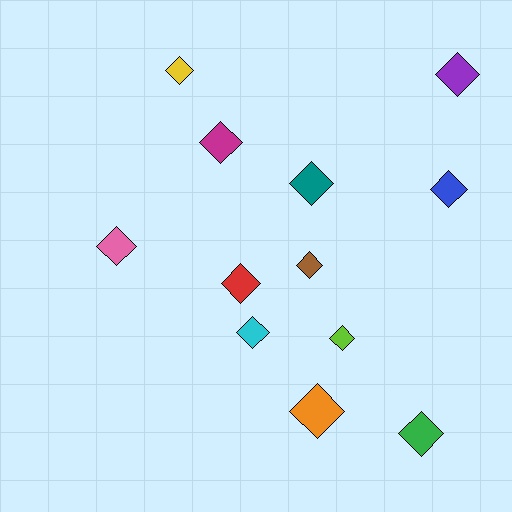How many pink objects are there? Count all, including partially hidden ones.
There is 1 pink object.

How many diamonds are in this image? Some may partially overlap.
There are 12 diamonds.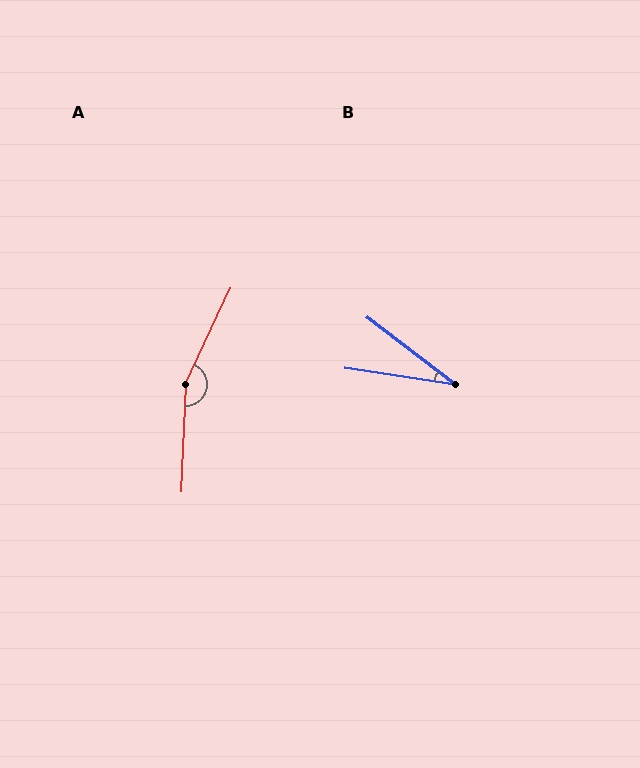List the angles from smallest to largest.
B (28°), A (157°).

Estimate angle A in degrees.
Approximately 157 degrees.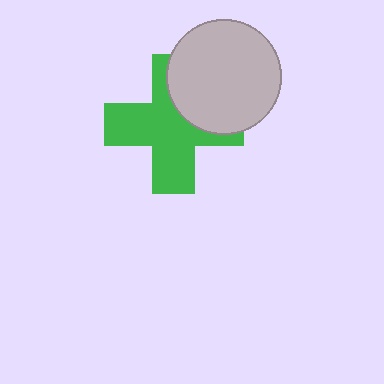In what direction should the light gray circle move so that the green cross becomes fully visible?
The light gray circle should move toward the upper-right. That is the shortest direction to clear the overlap and leave the green cross fully visible.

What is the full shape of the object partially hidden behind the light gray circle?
The partially hidden object is a green cross.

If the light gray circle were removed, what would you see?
You would see the complete green cross.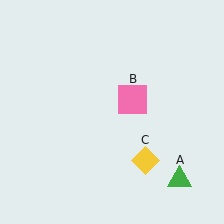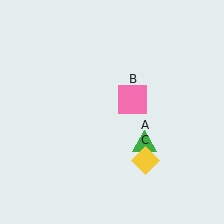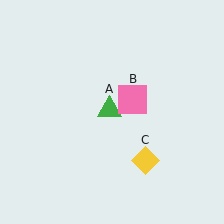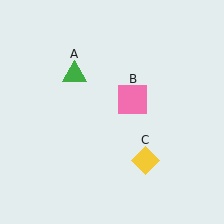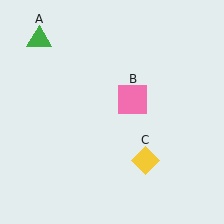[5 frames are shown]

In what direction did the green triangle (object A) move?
The green triangle (object A) moved up and to the left.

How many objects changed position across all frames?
1 object changed position: green triangle (object A).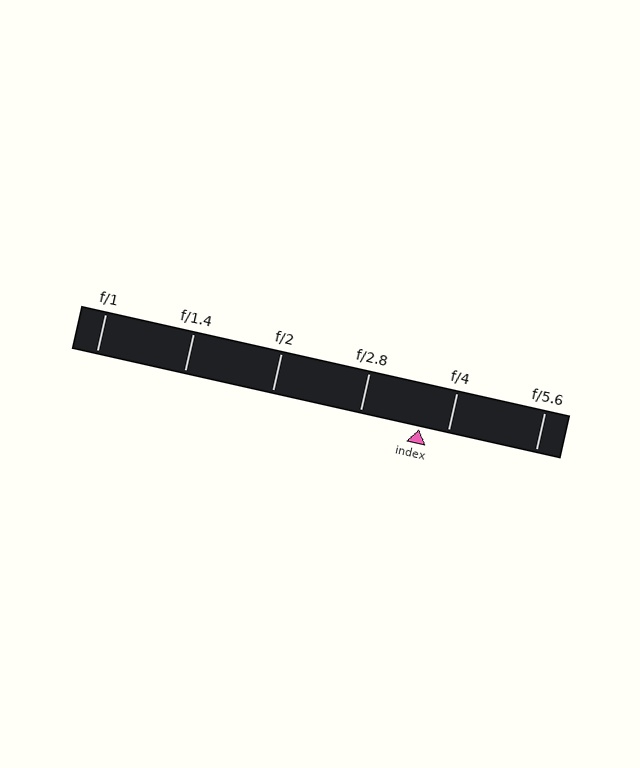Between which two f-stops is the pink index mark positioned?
The index mark is between f/2.8 and f/4.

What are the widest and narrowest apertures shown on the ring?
The widest aperture shown is f/1 and the narrowest is f/5.6.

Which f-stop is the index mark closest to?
The index mark is closest to f/4.